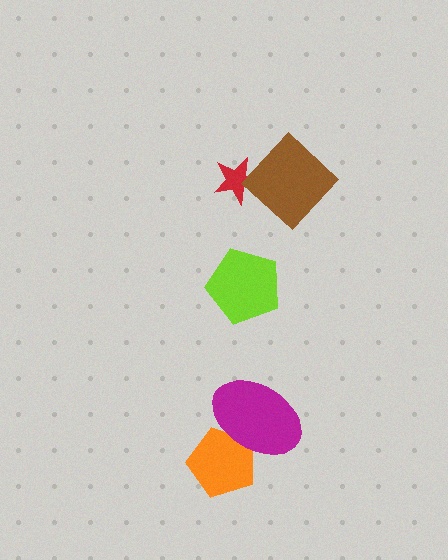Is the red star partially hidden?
Yes, it is partially covered by another shape.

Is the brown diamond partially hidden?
No, no other shape covers it.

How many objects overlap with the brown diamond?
1 object overlaps with the brown diamond.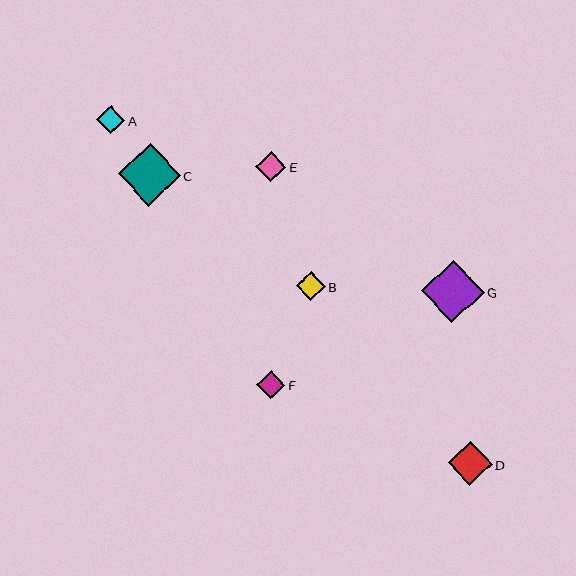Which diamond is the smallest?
Diamond F is the smallest with a size of approximately 28 pixels.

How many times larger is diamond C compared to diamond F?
Diamond C is approximately 2.2 times the size of diamond F.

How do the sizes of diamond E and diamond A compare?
Diamond E and diamond A are approximately the same size.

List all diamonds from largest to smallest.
From largest to smallest: G, C, D, E, B, A, F.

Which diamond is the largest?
Diamond G is the largest with a size of approximately 63 pixels.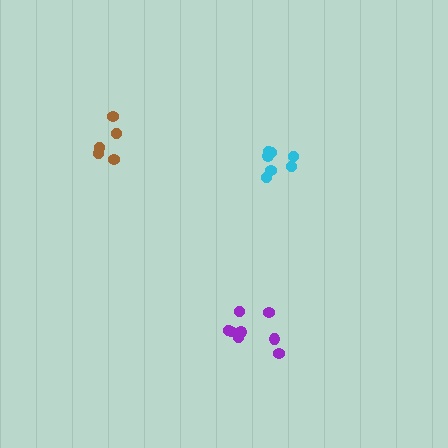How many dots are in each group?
Group 1: 8 dots, Group 2: 7 dots, Group 3: 5 dots (20 total).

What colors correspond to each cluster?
The clusters are colored: purple, cyan, brown.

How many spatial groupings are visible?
There are 3 spatial groupings.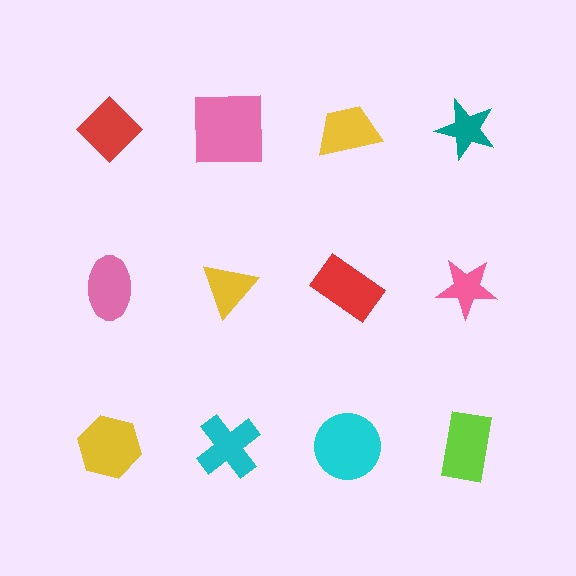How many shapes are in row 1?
4 shapes.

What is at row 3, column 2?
A cyan cross.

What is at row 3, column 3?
A cyan circle.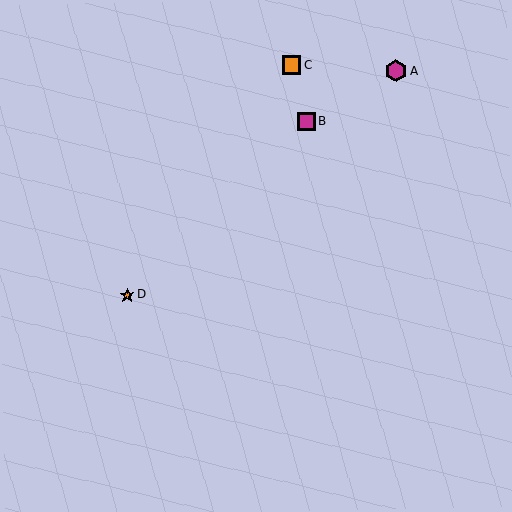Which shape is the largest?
The magenta hexagon (labeled A) is the largest.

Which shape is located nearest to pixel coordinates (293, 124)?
The magenta square (labeled B) at (307, 121) is nearest to that location.